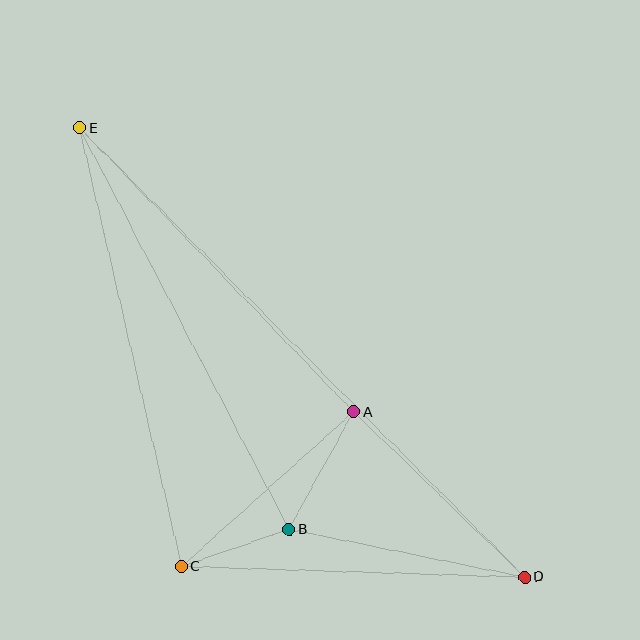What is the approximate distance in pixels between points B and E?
The distance between B and E is approximately 453 pixels.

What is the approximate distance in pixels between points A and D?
The distance between A and D is approximately 238 pixels.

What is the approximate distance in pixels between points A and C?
The distance between A and C is approximately 231 pixels.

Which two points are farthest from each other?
Points D and E are farthest from each other.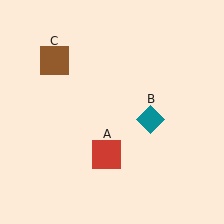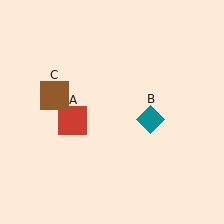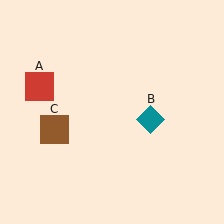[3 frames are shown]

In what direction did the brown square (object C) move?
The brown square (object C) moved down.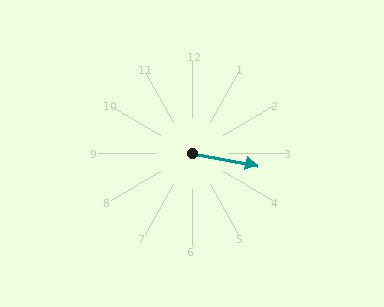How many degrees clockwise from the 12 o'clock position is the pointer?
Approximately 100 degrees.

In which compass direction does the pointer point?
East.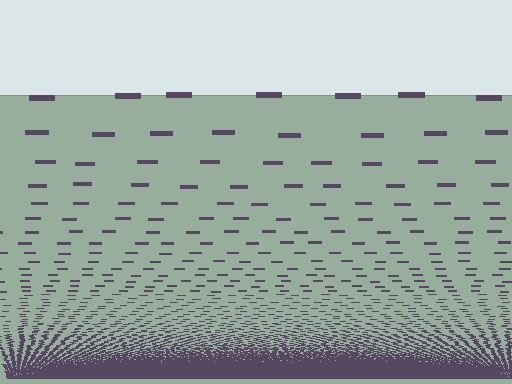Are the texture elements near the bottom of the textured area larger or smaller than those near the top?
Smaller. The gradient is inverted — elements near the bottom are smaller and denser.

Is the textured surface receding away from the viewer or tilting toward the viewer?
The surface appears to tilt toward the viewer. Texture elements get larger and sparser toward the top.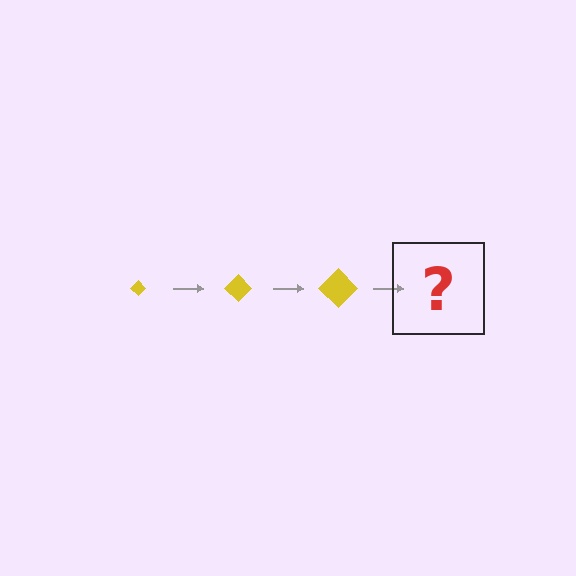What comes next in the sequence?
The next element should be a yellow diamond, larger than the previous one.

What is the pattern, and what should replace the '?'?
The pattern is that the diamond gets progressively larger each step. The '?' should be a yellow diamond, larger than the previous one.